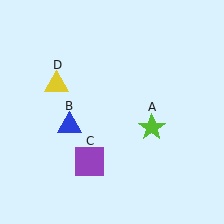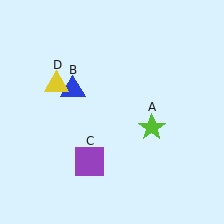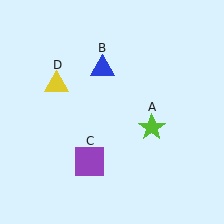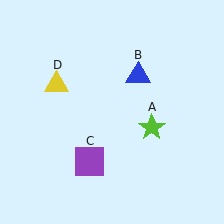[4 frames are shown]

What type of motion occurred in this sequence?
The blue triangle (object B) rotated clockwise around the center of the scene.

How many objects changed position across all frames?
1 object changed position: blue triangle (object B).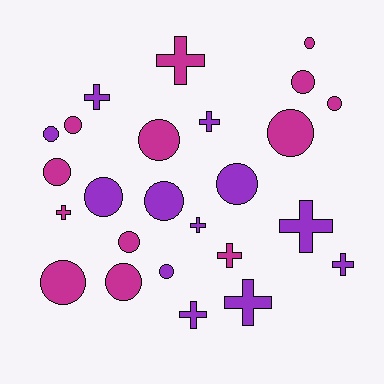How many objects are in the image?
There are 25 objects.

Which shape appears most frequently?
Circle, with 15 objects.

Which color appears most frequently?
Magenta, with 13 objects.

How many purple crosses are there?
There are 7 purple crosses.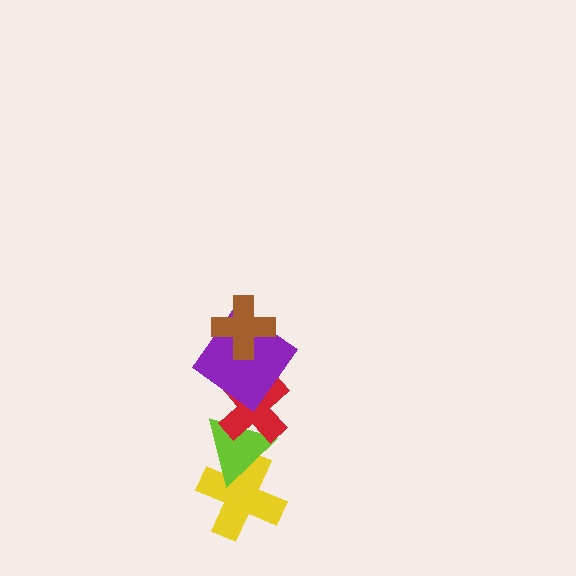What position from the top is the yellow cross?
The yellow cross is 5th from the top.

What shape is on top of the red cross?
The purple diamond is on top of the red cross.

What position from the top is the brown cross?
The brown cross is 1st from the top.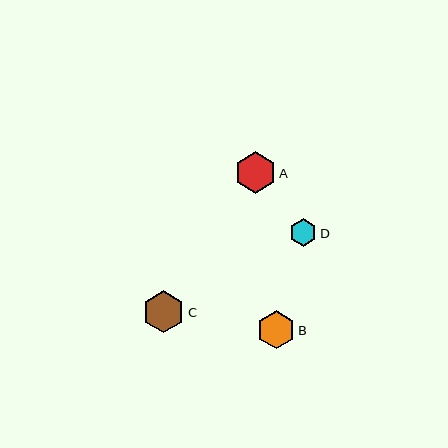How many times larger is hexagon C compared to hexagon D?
Hexagon C is approximately 1.5 times the size of hexagon D.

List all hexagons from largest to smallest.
From largest to smallest: C, A, B, D.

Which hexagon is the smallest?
Hexagon D is the smallest with a size of approximately 28 pixels.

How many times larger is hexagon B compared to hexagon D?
Hexagon B is approximately 1.4 times the size of hexagon D.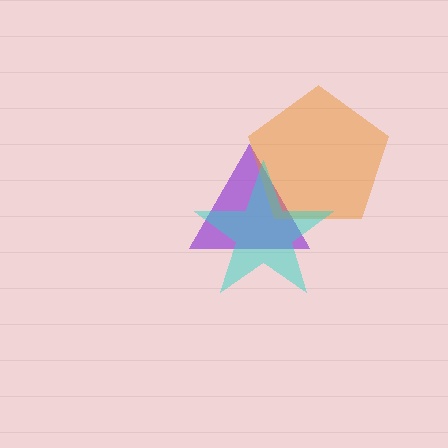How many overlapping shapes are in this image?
There are 3 overlapping shapes in the image.